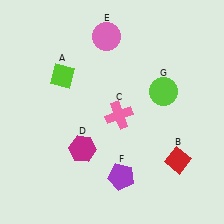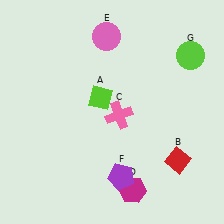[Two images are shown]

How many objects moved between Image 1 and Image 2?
3 objects moved between the two images.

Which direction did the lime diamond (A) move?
The lime diamond (A) moved right.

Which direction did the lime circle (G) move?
The lime circle (G) moved up.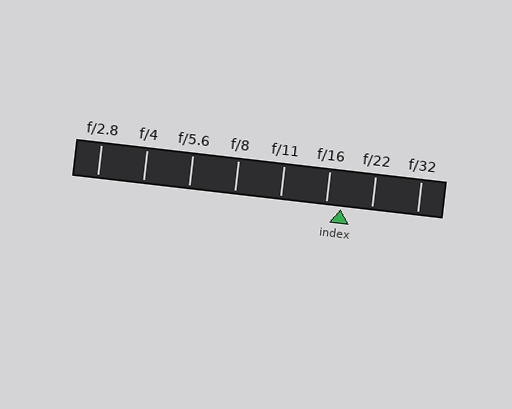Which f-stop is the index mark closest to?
The index mark is closest to f/16.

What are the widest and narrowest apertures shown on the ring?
The widest aperture shown is f/2.8 and the narrowest is f/32.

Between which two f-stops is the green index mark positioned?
The index mark is between f/16 and f/22.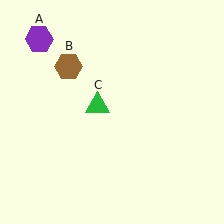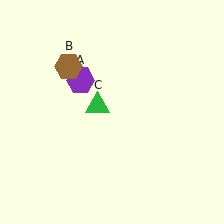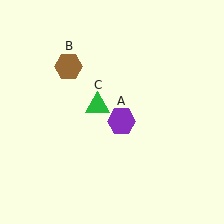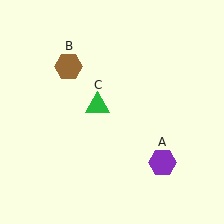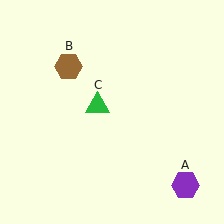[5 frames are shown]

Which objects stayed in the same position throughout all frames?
Brown hexagon (object B) and green triangle (object C) remained stationary.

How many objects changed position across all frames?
1 object changed position: purple hexagon (object A).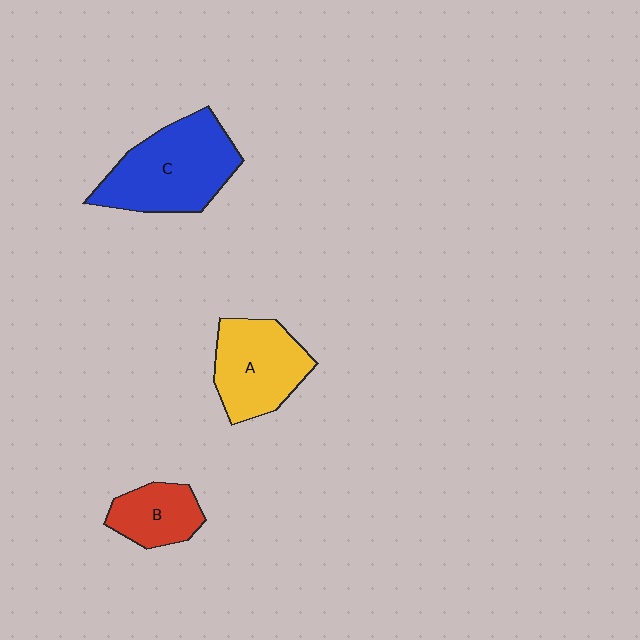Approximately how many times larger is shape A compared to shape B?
Approximately 1.6 times.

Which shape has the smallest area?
Shape B (red).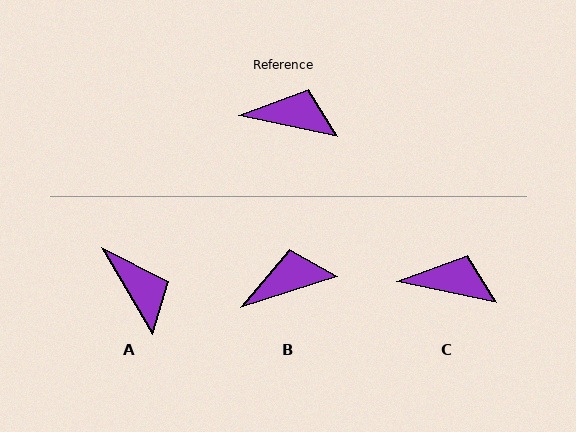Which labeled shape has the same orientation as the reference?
C.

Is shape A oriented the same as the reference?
No, it is off by about 48 degrees.